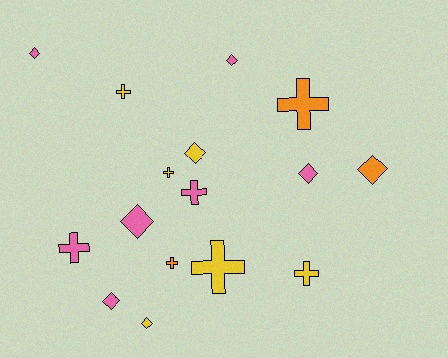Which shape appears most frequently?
Diamond, with 8 objects.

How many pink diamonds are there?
There are 5 pink diamonds.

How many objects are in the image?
There are 16 objects.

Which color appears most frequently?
Pink, with 7 objects.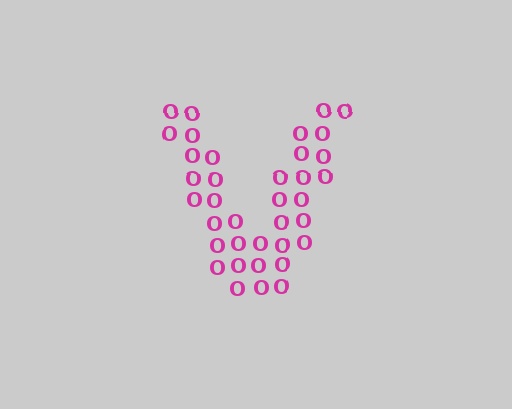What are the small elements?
The small elements are letter O's.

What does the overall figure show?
The overall figure shows the letter V.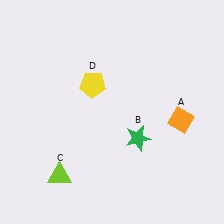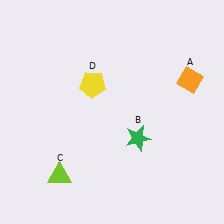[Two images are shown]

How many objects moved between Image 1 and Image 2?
1 object moved between the two images.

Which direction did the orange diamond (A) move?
The orange diamond (A) moved up.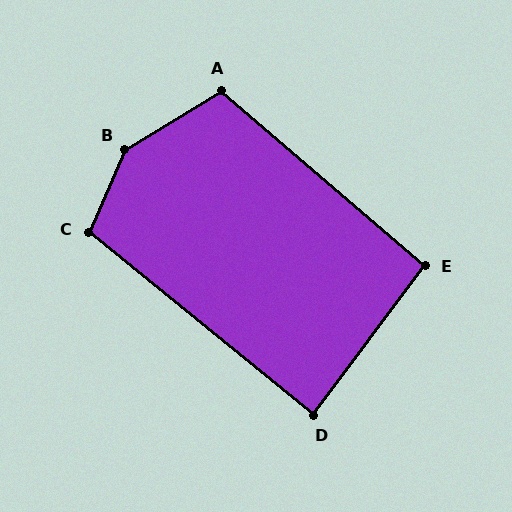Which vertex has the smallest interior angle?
D, at approximately 88 degrees.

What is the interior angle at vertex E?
Approximately 94 degrees (approximately right).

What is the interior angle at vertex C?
Approximately 106 degrees (obtuse).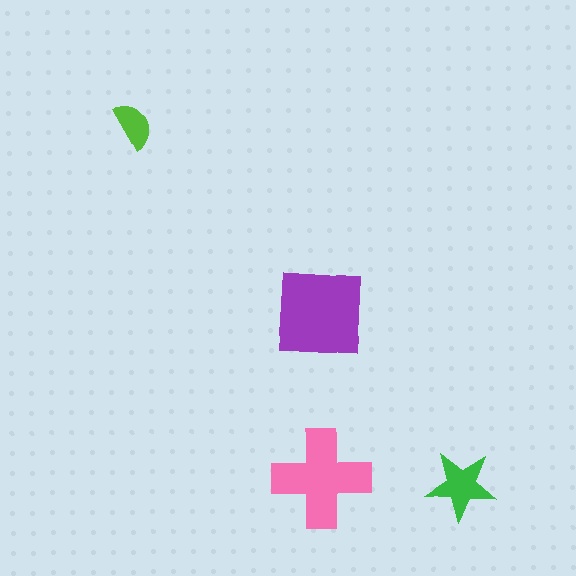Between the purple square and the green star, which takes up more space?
The purple square.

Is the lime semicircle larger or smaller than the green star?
Smaller.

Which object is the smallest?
The lime semicircle.